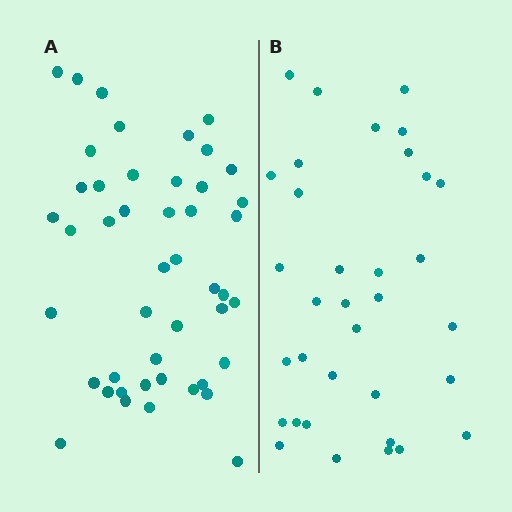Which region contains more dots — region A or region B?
Region A (the left region) has more dots.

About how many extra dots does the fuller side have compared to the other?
Region A has roughly 12 or so more dots than region B.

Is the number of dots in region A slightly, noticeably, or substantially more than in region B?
Region A has noticeably more, but not dramatically so. The ratio is roughly 1.4 to 1.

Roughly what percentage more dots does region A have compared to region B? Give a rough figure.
About 35% more.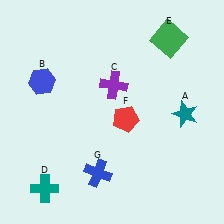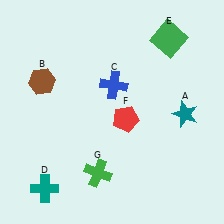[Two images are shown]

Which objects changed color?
B changed from blue to brown. C changed from purple to blue. G changed from blue to green.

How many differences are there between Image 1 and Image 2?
There are 3 differences between the two images.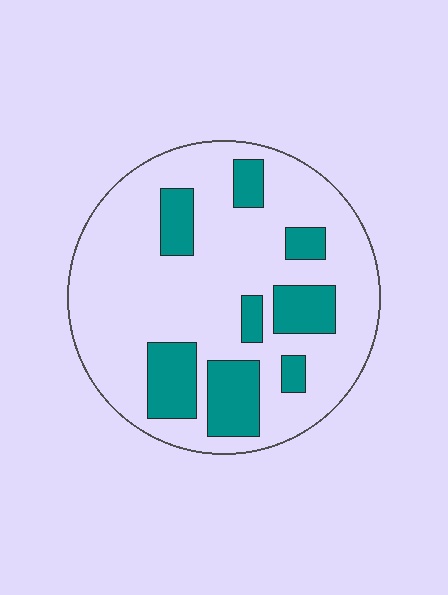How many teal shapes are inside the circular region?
8.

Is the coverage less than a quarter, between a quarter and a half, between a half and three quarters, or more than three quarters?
Less than a quarter.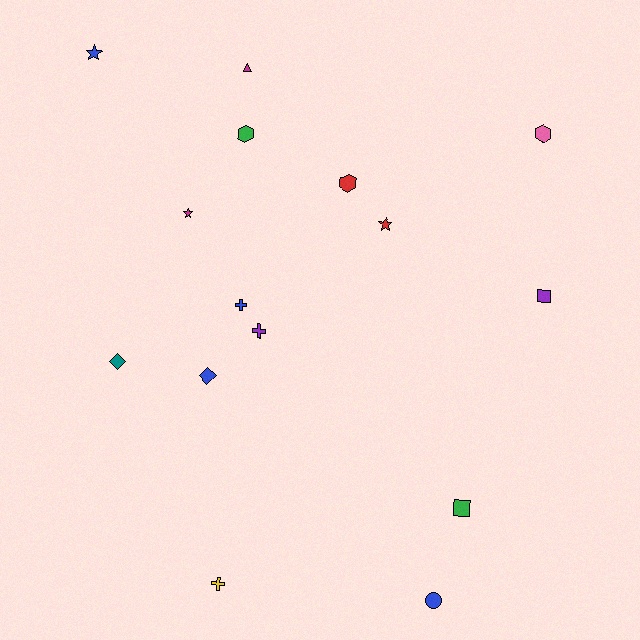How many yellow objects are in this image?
There is 1 yellow object.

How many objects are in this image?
There are 15 objects.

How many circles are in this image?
There is 1 circle.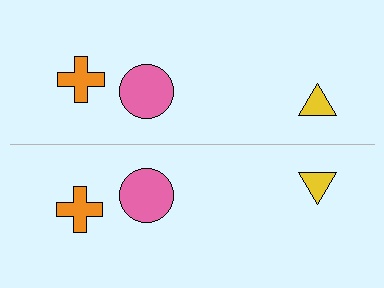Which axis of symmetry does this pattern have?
The pattern has a horizontal axis of symmetry running through the center of the image.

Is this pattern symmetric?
Yes, this pattern has bilateral (reflection) symmetry.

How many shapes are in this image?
There are 6 shapes in this image.